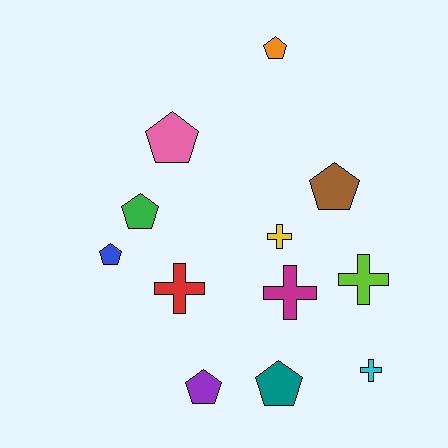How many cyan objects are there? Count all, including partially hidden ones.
There is 1 cyan object.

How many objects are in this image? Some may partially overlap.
There are 12 objects.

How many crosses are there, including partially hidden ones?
There are 5 crosses.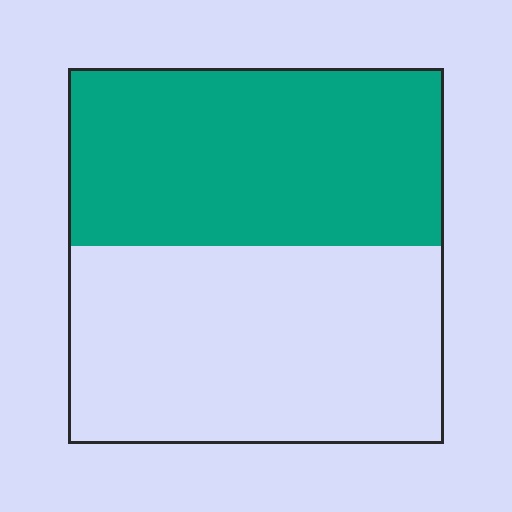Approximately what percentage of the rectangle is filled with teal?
Approximately 45%.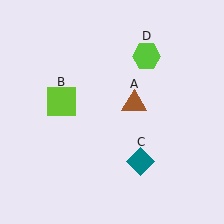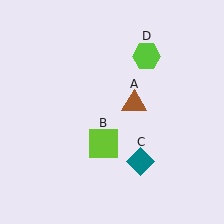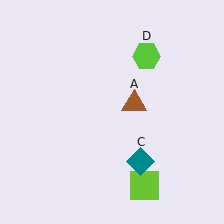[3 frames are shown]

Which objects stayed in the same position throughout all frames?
Brown triangle (object A) and teal diamond (object C) and lime hexagon (object D) remained stationary.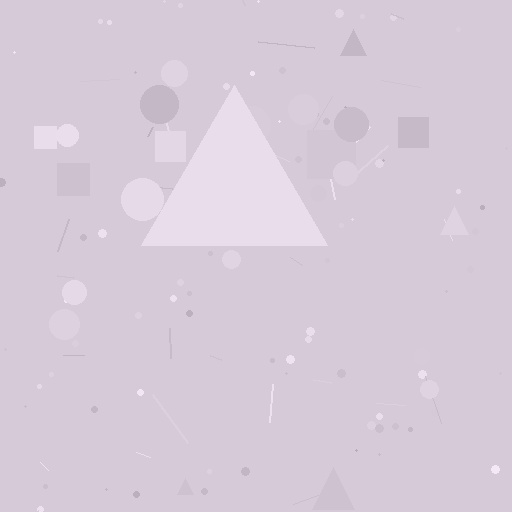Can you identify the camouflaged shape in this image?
The camouflaged shape is a triangle.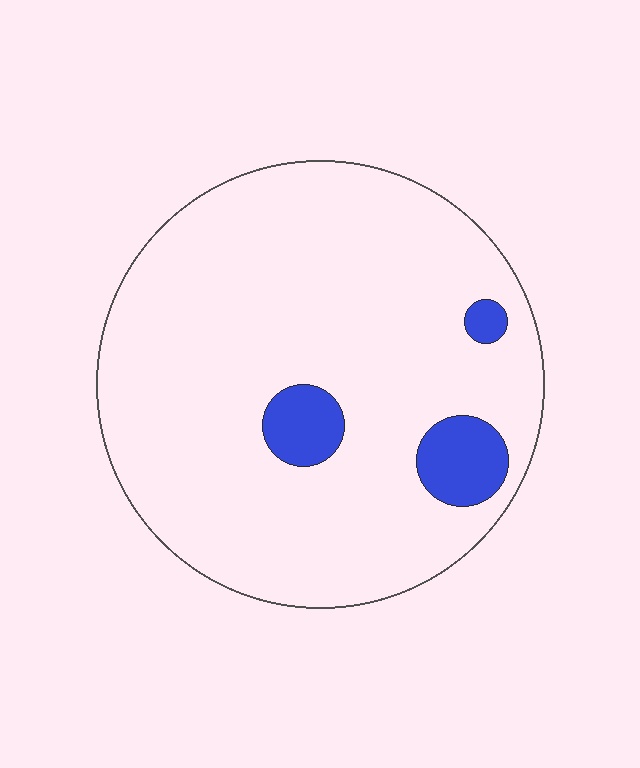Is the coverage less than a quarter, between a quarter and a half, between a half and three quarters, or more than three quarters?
Less than a quarter.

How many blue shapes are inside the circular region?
3.